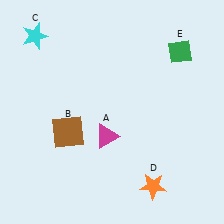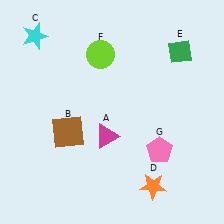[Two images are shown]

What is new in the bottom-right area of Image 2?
A pink pentagon (G) was added in the bottom-right area of Image 2.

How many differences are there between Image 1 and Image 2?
There are 2 differences between the two images.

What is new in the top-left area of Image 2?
A lime circle (F) was added in the top-left area of Image 2.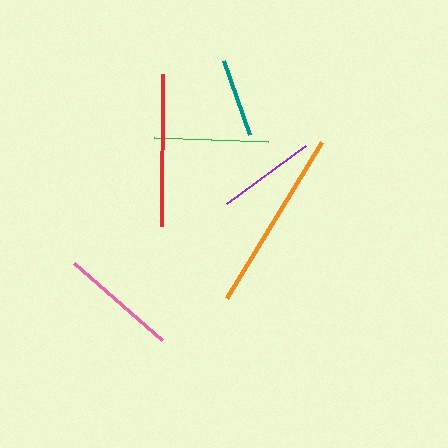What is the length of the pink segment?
The pink segment is approximately 117 pixels long.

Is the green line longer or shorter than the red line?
The red line is longer than the green line.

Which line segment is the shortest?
The teal line is the shortest at approximately 78 pixels.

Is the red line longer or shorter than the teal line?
The red line is longer than the teal line.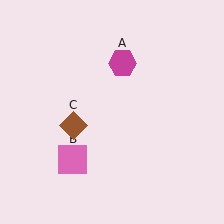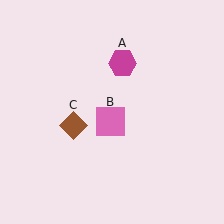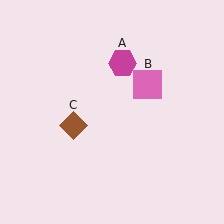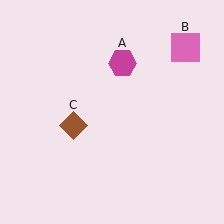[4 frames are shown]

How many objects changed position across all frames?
1 object changed position: pink square (object B).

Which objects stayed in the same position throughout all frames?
Magenta hexagon (object A) and brown diamond (object C) remained stationary.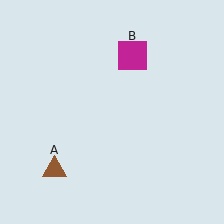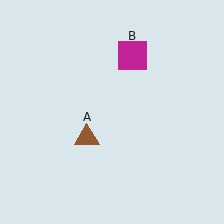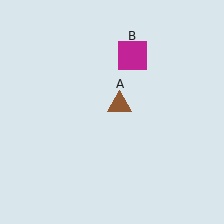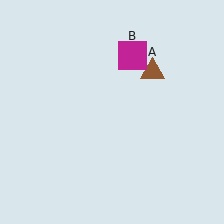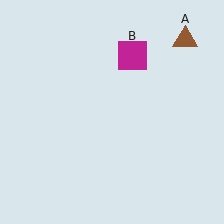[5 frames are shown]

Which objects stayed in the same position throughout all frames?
Magenta square (object B) remained stationary.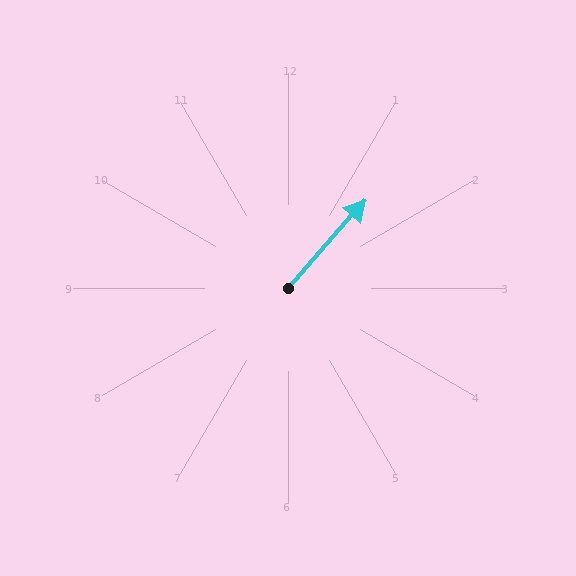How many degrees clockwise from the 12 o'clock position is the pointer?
Approximately 41 degrees.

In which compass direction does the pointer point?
Northeast.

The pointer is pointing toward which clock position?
Roughly 1 o'clock.